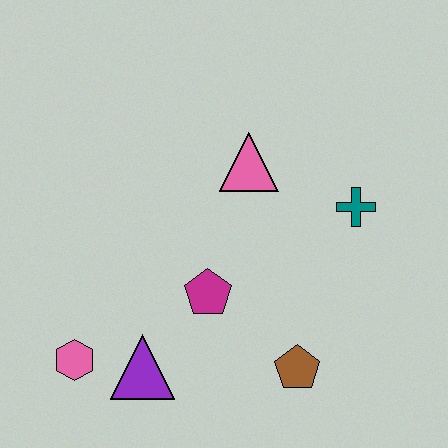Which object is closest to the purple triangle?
The pink hexagon is closest to the purple triangle.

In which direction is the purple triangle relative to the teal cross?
The purple triangle is to the left of the teal cross.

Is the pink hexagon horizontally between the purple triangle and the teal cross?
No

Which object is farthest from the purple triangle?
The teal cross is farthest from the purple triangle.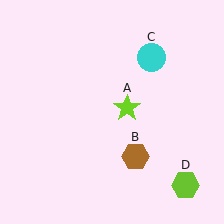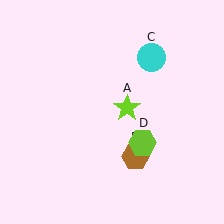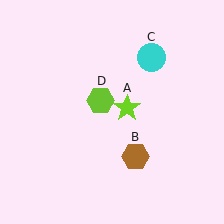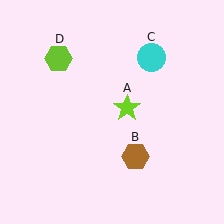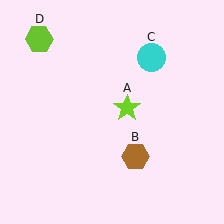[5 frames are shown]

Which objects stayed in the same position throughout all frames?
Lime star (object A) and brown hexagon (object B) and cyan circle (object C) remained stationary.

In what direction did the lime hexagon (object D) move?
The lime hexagon (object D) moved up and to the left.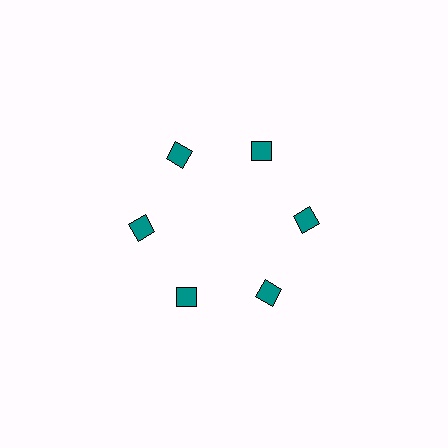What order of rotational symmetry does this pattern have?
This pattern has 6-fold rotational symmetry.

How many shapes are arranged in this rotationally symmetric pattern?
There are 6 shapes, arranged in 6 groups of 1.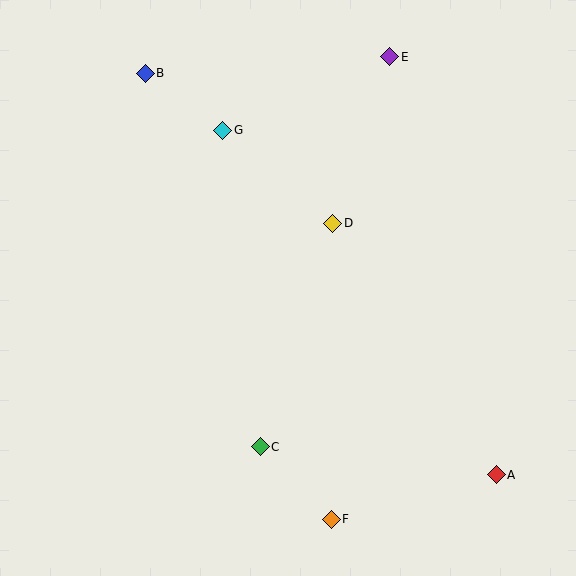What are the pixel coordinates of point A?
Point A is at (496, 475).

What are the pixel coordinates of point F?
Point F is at (331, 519).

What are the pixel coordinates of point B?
Point B is at (145, 73).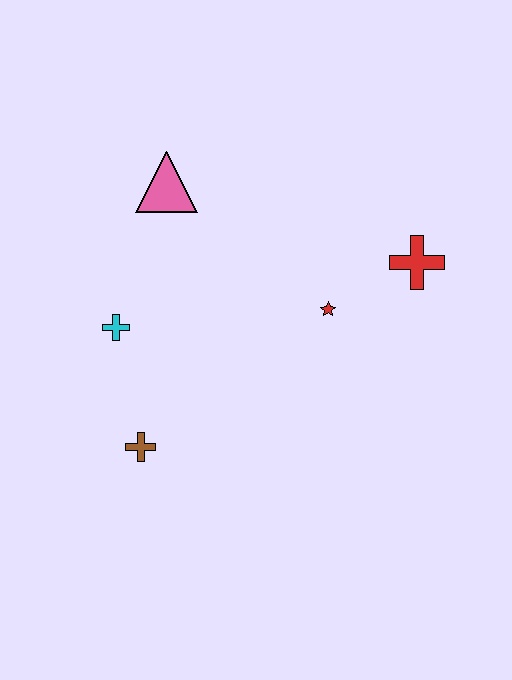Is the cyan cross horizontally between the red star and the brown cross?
No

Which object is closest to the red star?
The red cross is closest to the red star.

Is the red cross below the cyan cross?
No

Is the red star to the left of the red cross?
Yes